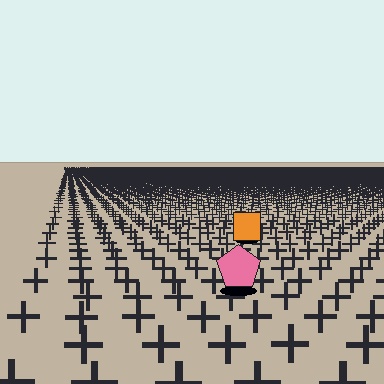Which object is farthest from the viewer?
The orange square is farthest from the viewer. It appears smaller and the ground texture around it is denser.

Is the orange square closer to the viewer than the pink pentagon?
No. The pink pentagon is closer — you can tell from the texture gradient: the ground texture is coarser near it.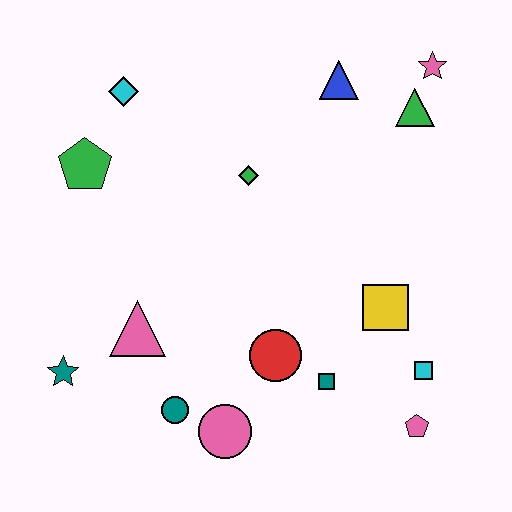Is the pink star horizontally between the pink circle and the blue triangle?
No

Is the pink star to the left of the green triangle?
No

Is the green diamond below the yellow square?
No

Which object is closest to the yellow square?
The cyan square is closest to the yellow square.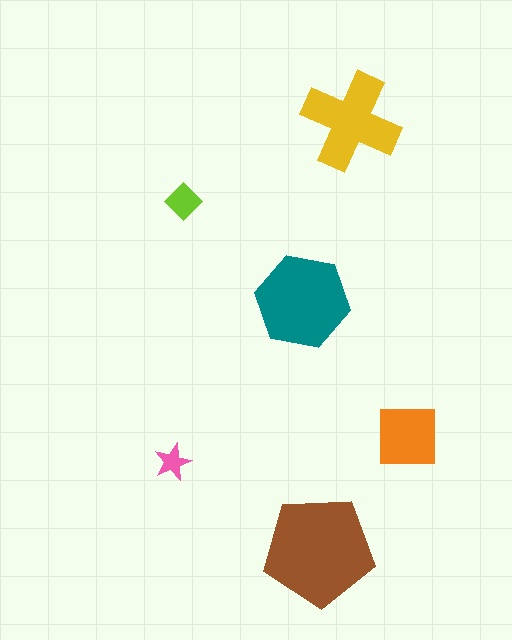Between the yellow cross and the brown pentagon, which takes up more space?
The brown pentagon.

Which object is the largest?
The brown pentagon.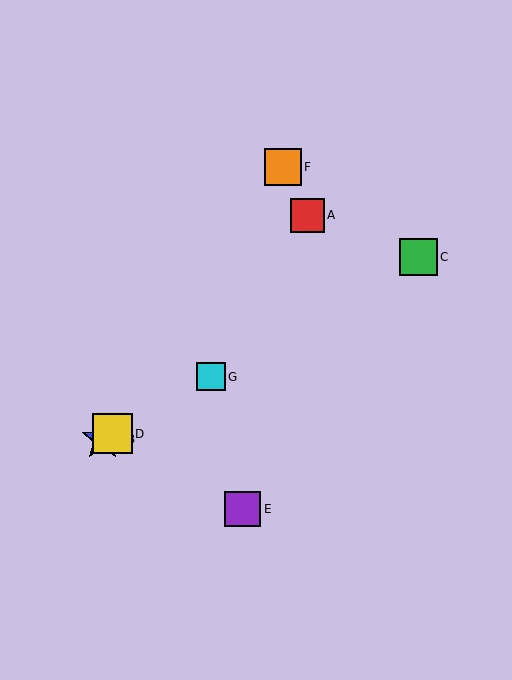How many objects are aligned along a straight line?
4 objects (B, C, D, G) are aligned along a straight line.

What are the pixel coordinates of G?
Object G is at (211, 377).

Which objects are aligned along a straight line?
Objects B, C, D, G are aligned along a straight line.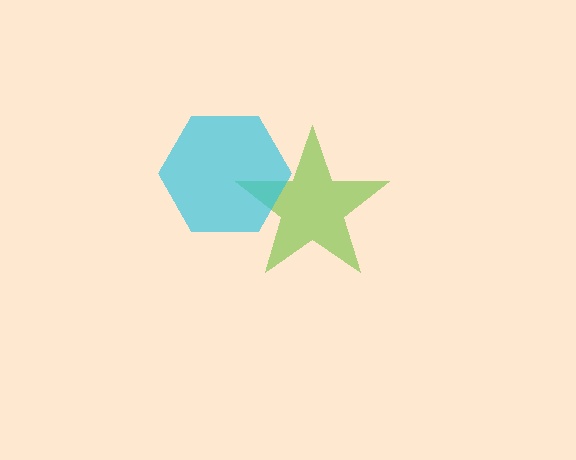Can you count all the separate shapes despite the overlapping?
Yes, there are 2 separate shapes.